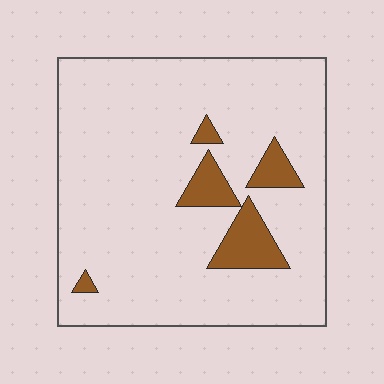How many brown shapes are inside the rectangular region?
5.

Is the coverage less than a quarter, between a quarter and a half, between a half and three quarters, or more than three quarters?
Less than a quarter.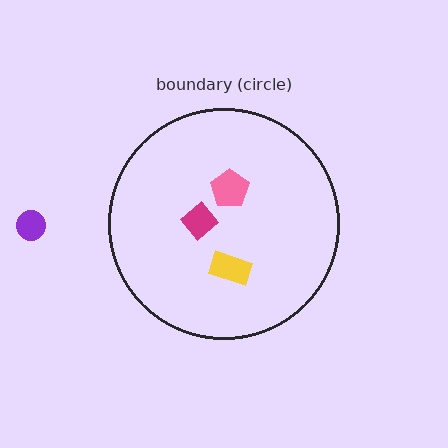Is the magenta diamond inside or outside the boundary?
Inside.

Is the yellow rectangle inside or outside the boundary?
Inside.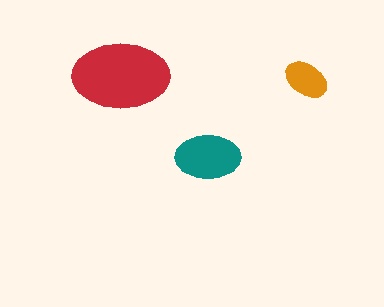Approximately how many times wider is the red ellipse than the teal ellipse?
About 1.5 times wider.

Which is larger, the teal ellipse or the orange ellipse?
The teal one.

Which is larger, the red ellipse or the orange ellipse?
The red one.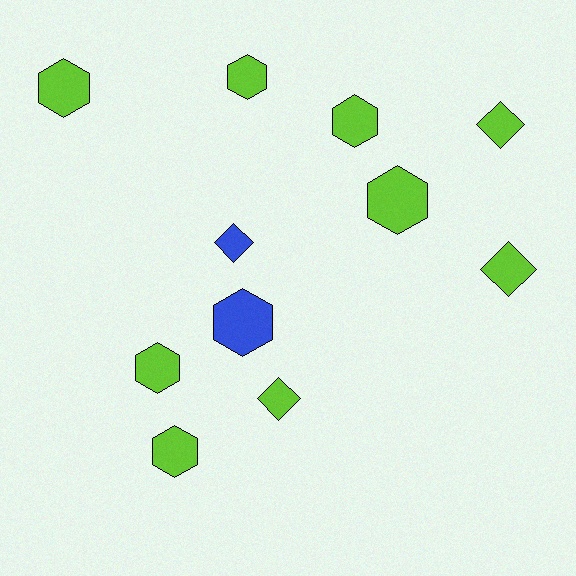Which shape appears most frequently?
Hexagon, with 7 objects.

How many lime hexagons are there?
There are 6 lime hexagons.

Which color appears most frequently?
Lime, with 9 objects.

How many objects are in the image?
There are 11 objects.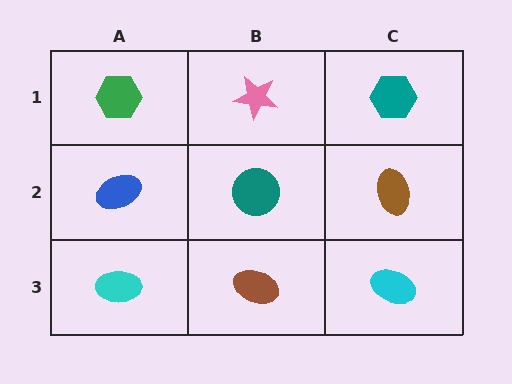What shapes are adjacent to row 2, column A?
A green hexagon (row 1, column A), a cyan ellipse (row 3, column A), a teal circle (row 2, column B).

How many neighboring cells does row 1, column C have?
2.